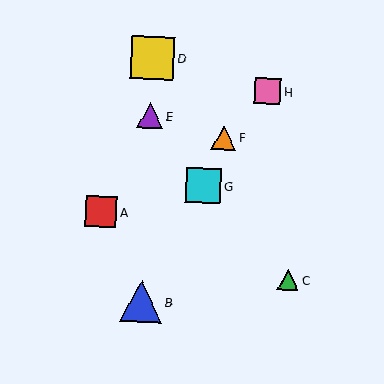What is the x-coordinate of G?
Object G is at x≈203.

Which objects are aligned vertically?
Objects B, D, E are aligned vertically.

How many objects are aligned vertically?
3 objects (B, D, E) are aligned vertically.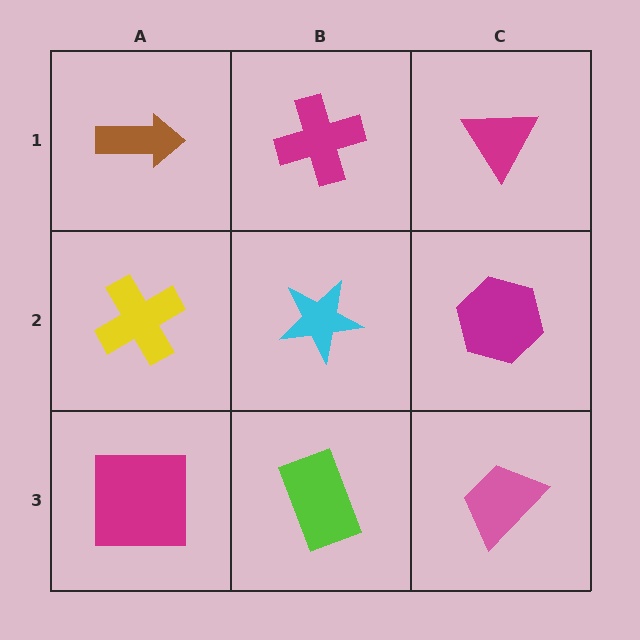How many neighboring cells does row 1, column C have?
2.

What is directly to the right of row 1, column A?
A magenta cross.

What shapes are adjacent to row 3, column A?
A yellow cross (row 2, column A), a lime rectangle (row 3, column B).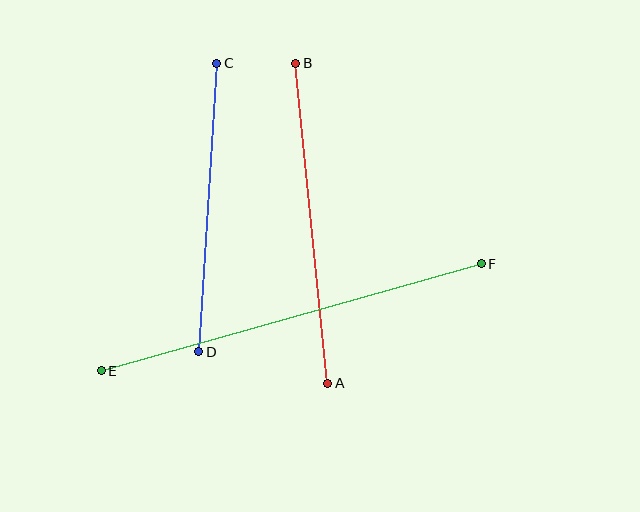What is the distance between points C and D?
The distance is approximately 289 pixels.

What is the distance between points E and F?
The distance is approximately 395 pixels.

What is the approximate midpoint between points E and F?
The midpoint is at approximately (291, 317) pixels.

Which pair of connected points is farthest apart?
Points E and F are farthest apart.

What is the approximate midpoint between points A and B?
The midpoint is at approximately (312, 223) pixels.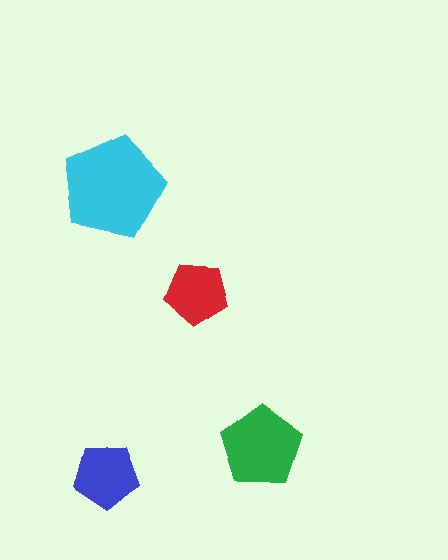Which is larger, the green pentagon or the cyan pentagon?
The cyan one.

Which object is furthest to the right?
The green pentagon is rightmost.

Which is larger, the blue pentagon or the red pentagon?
The blue one.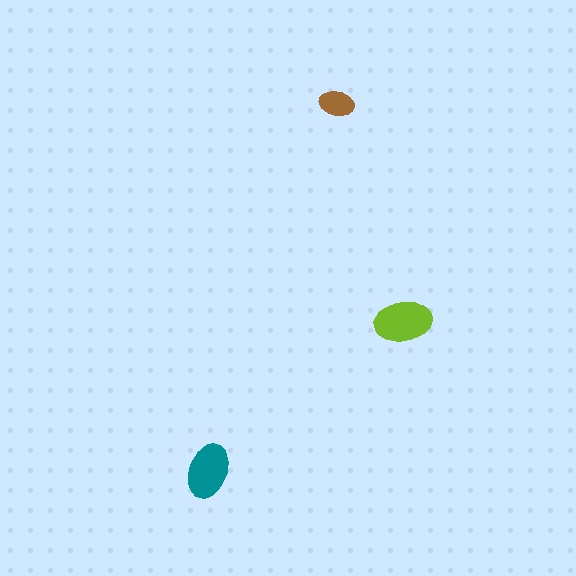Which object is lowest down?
The teal ellipse is bottommost.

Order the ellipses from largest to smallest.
the lime one, the teal one, the brown one.